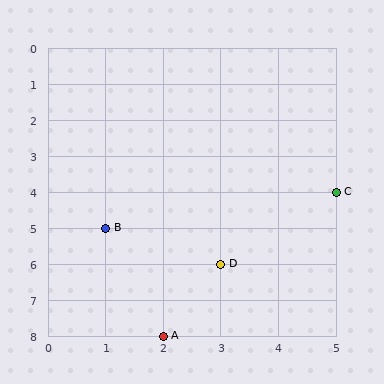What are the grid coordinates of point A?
Point A is at grid coordinates (2, 8).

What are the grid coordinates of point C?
Point C is at grid coordinates (5, 4).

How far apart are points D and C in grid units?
Points D and C are 2 columns and 2 rows apart (about 2.8 grid units diagonally).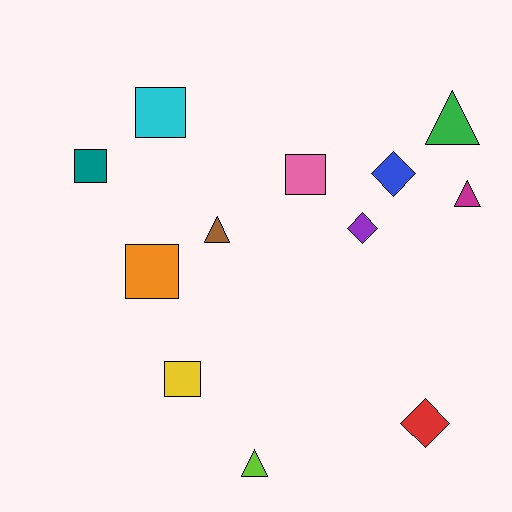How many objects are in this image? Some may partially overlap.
There are 12 objects.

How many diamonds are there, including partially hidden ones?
There are 3 diamonds.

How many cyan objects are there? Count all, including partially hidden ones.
There is 1 cyan object.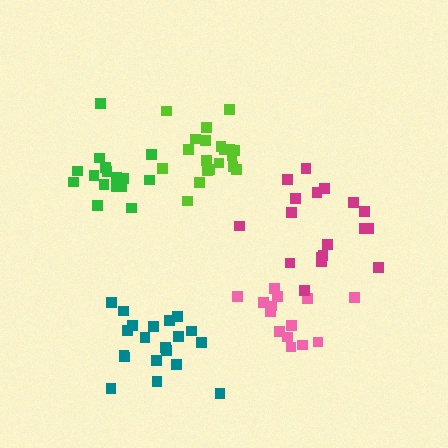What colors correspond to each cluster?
The clusters are colored: lime, pink, green, teal, magenta.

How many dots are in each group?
Group 1: 20 dots, Group 2: 14 dots, Group 3: 16 dots, Group 4: 20 dots, Group 5: 18 dots (88 total).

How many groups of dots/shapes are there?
There are 5 groups.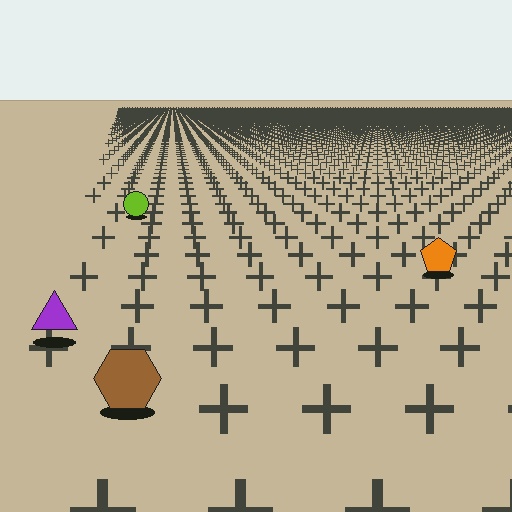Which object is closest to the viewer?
The brown hexagon is closest. The texture marks near it are larger and more spread out.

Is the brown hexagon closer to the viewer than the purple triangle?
Yes. The brown hexagon is closer — you can tell from the texture gradient: the ground texture is coarser near it.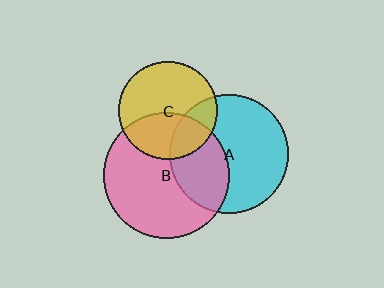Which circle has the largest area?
Circle B (pink).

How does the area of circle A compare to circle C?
Approximately 1.5 times.